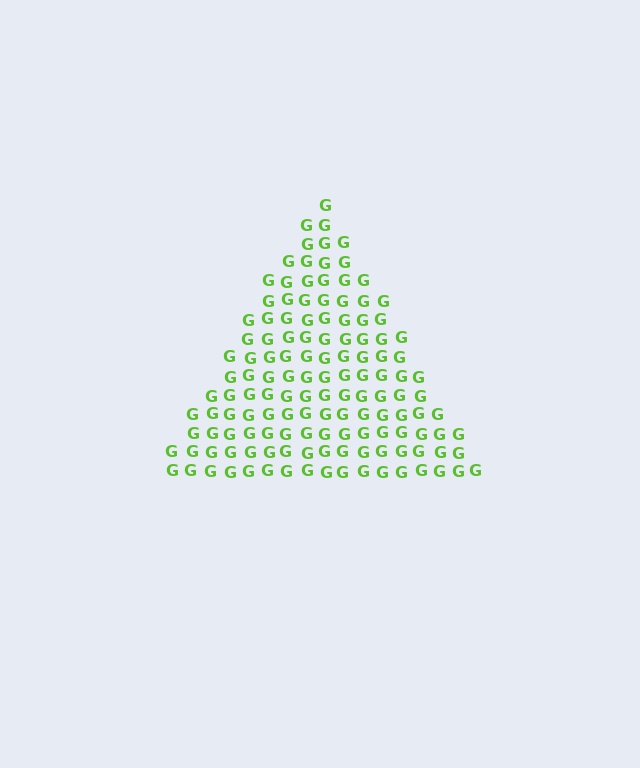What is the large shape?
The large shape is a triangle.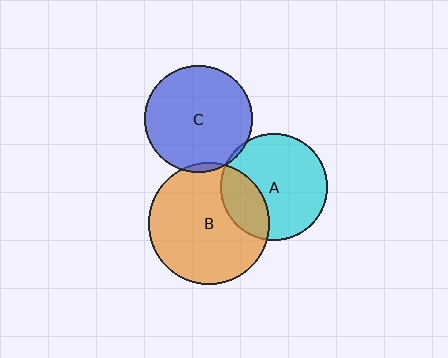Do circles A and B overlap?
Yes.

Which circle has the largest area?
Circle B (orange).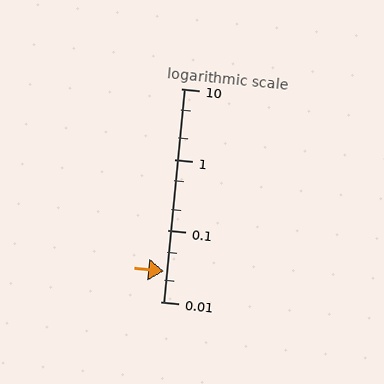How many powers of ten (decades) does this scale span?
The scale spans 3 decades, from 0.01 to 10.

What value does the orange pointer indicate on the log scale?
The pointer indicates approximately 0.027.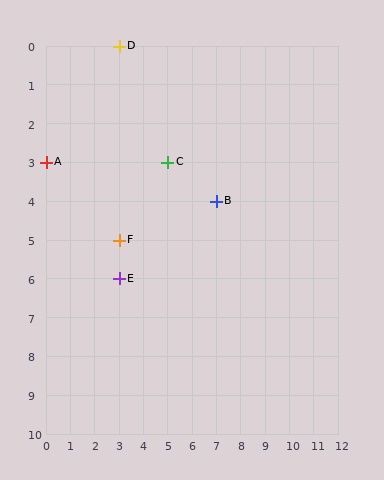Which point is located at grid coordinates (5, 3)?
Point C is at (5, 3).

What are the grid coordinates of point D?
Point D is at grid coordinates (3, 0).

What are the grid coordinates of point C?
Point C is at grid coordinates (5, 3).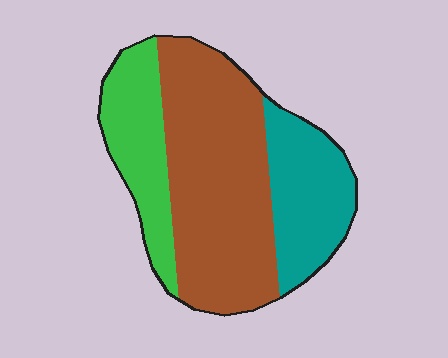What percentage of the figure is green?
Green takes up between a sixth and a third of the figure.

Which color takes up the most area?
Brown, at roughly 55%.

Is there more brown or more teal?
Brown.